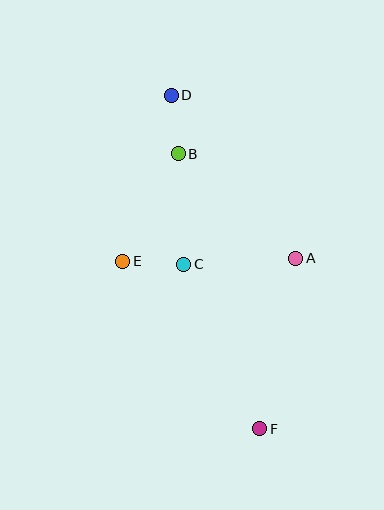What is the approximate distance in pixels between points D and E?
The distance between D and E is approximately 173 pixels.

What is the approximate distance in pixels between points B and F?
The distance between B and F is approximately 287 pixels.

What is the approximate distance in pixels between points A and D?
The distance between A and D is approximately 205 pixels.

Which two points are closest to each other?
Points B and D are closest to each other.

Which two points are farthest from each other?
Points D and F are farthest from each other.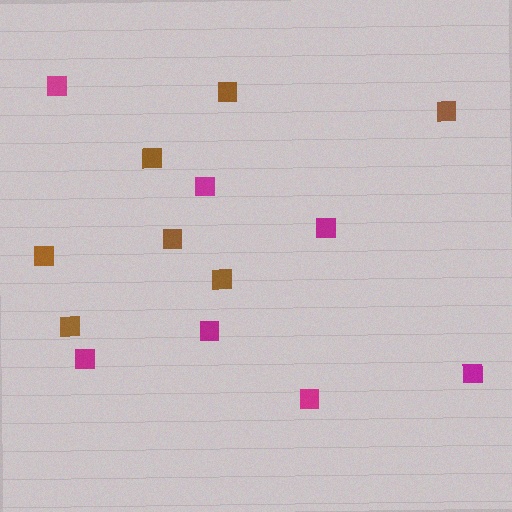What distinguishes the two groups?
There are 2 groups: one group of brown squares (7) and one group of magenta squares (7).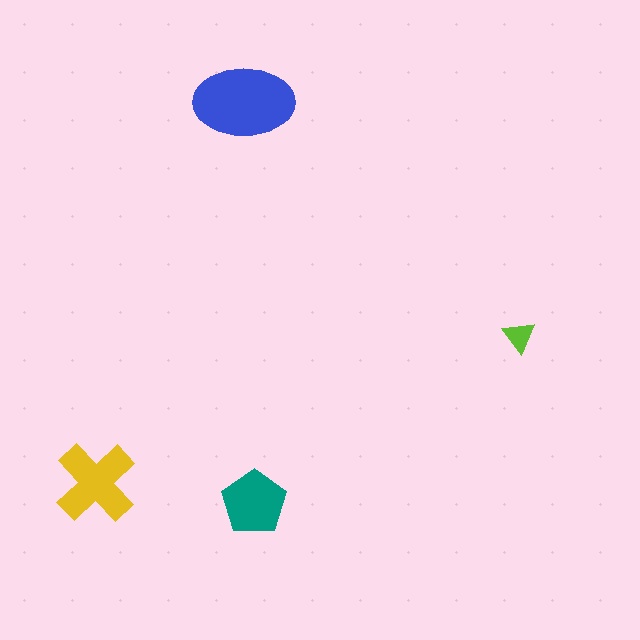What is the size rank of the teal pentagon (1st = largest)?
3rd.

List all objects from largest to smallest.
The blue ellipse, the yellow cross, the teal pentagon, the lime triangle.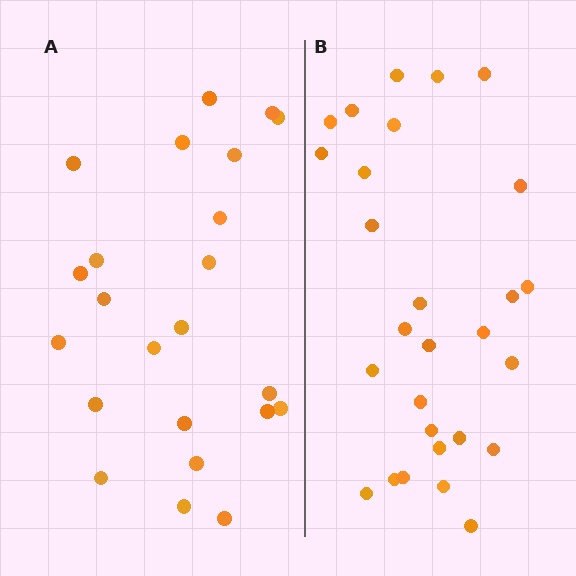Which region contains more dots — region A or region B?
Region B (the right region) has more dots.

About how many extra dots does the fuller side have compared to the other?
Region B has about 5 more dots than region A.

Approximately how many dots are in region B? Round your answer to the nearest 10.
About 30 dots. (The exact count is 28, which rounds to 30.)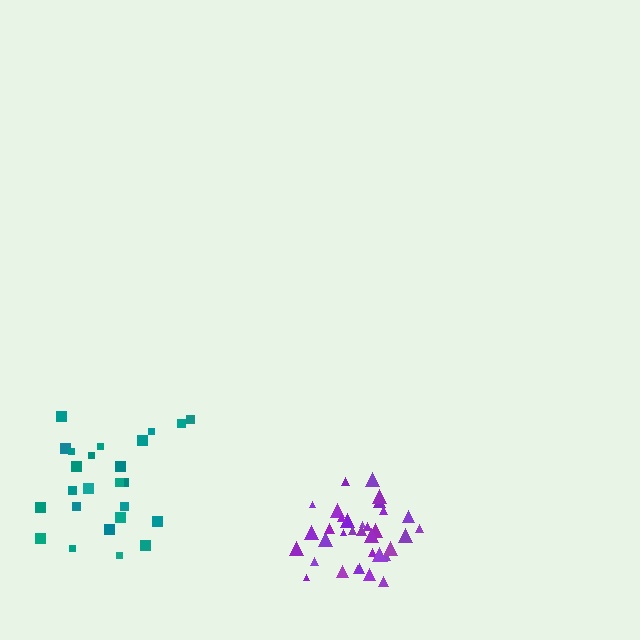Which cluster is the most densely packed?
Purple.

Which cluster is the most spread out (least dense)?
Teal.